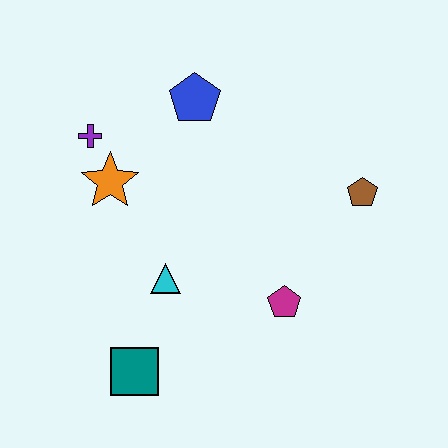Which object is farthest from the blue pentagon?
The teal square is farthest from the blue pentagon.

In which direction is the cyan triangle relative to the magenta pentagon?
The cyan triangle is to the left of the magenta pentagon.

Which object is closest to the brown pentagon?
The magenta pentagon is closest to the brown pentagon.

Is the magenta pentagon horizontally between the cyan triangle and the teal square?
No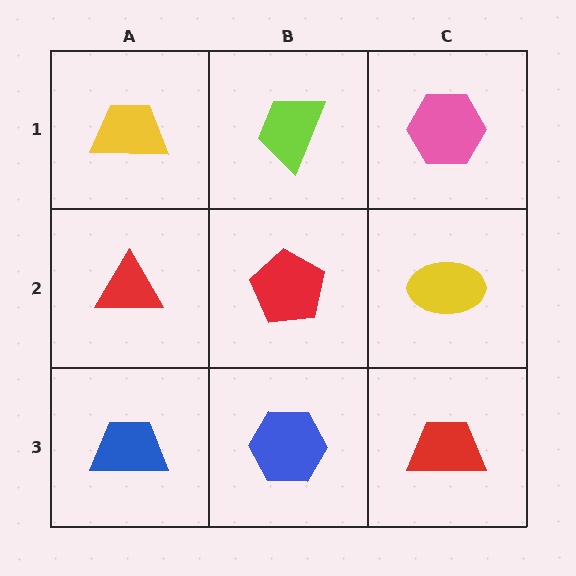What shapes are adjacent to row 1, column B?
A red pentagon (row 2, column B), a yellow trapezoid (row 1, column A), a pink hexagon (row 1, column C).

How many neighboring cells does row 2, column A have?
3.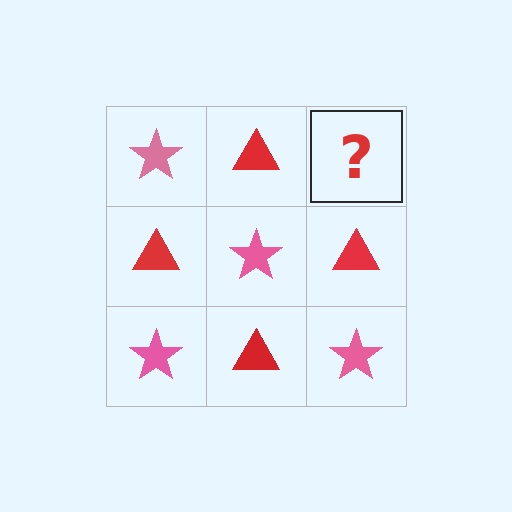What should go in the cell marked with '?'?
The missing cell should contain a pink star.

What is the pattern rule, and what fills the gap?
The rule is that it alternates pink star and red triangle in a checkerboard pattern. The gap should be filled with a pink star.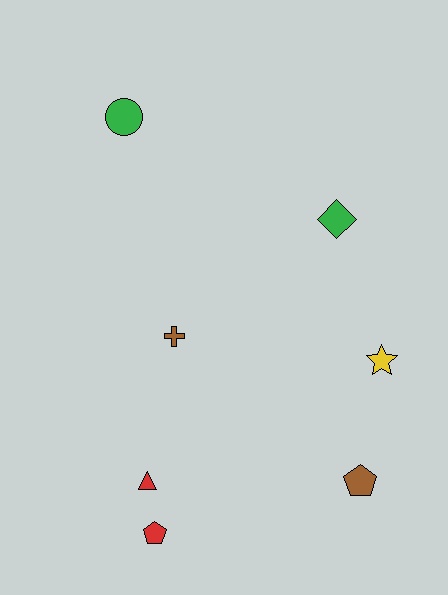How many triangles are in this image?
There is 1 triangle.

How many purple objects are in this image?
There are no purple objects.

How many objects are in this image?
There are 7 objects.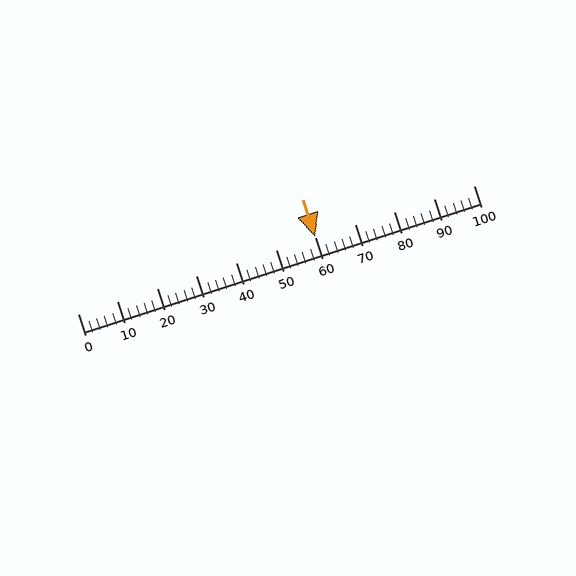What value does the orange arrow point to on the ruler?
The orange arrow points to approximately 60.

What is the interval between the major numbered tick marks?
The major tick marks are spaced 10 units apart.